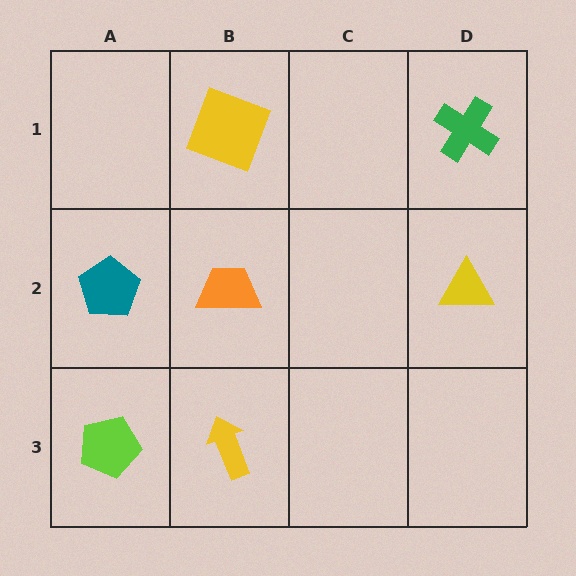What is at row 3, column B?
A yellow arrow.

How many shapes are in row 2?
3 shapes.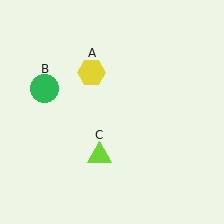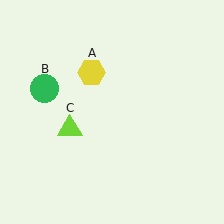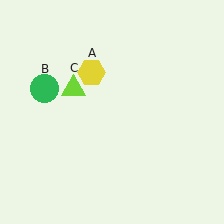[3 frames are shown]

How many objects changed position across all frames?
1 object changed position: lime triangle (object C).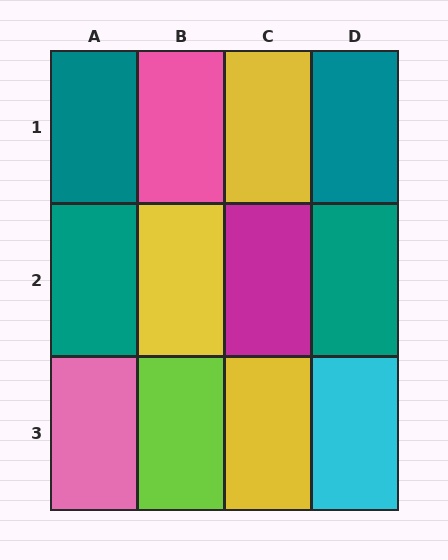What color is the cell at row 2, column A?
Teal.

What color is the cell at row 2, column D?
Teal.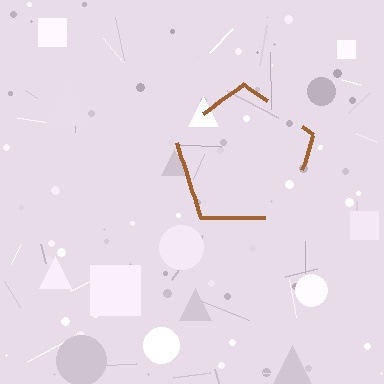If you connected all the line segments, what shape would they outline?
They would outline a pentagon.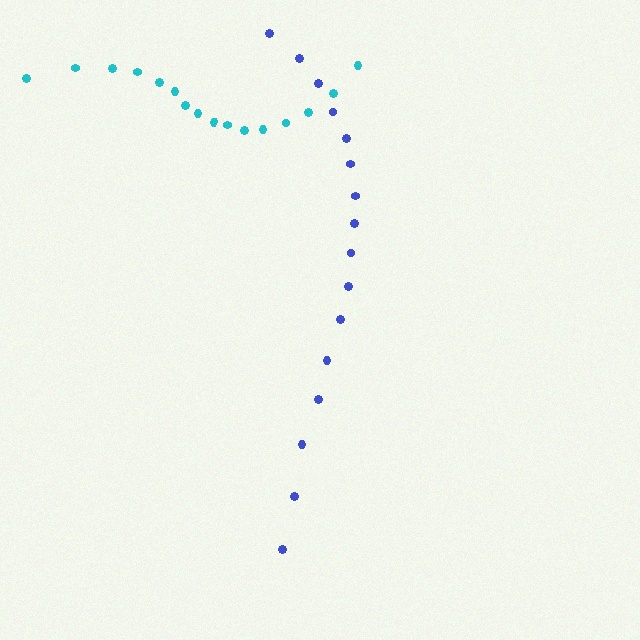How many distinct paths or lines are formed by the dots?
There are 2 distinct paths.